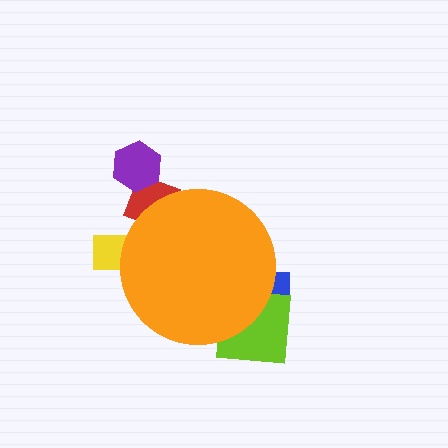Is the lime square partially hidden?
Yes, the lime square is partially hidden behind the orange circle.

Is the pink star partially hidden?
Yes, the pink star is partially hidden behind the orange circle.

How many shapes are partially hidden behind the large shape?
5 shapes are partially hidden.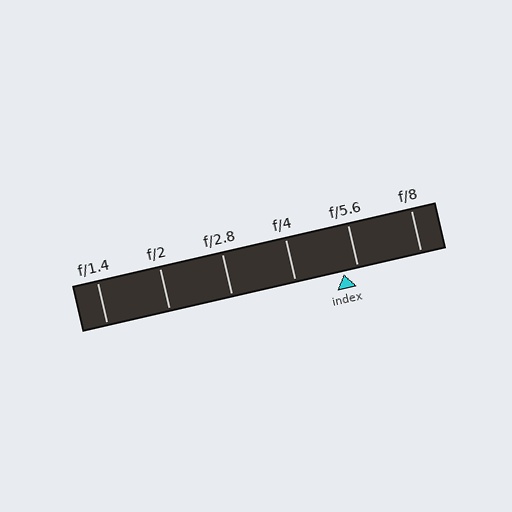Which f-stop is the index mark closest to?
The index mark is closest to f/5.6.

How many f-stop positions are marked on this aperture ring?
There are 6 f-stop positions marked.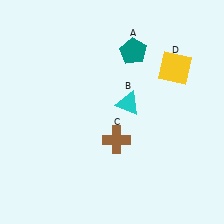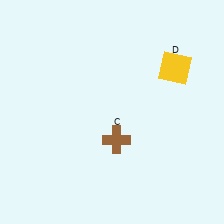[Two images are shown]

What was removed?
The teal pentagon (A), the cyan triangle (B) were removed in Image 2.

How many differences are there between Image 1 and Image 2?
There are 2 differences between the two images.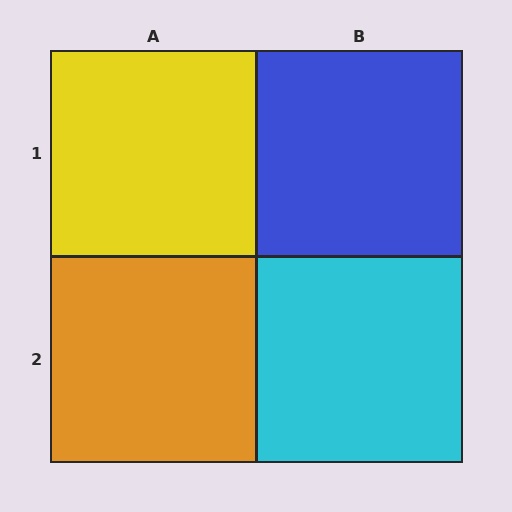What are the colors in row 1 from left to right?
Yellow, blue.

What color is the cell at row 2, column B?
Cyan.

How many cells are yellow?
1 cell is yellow.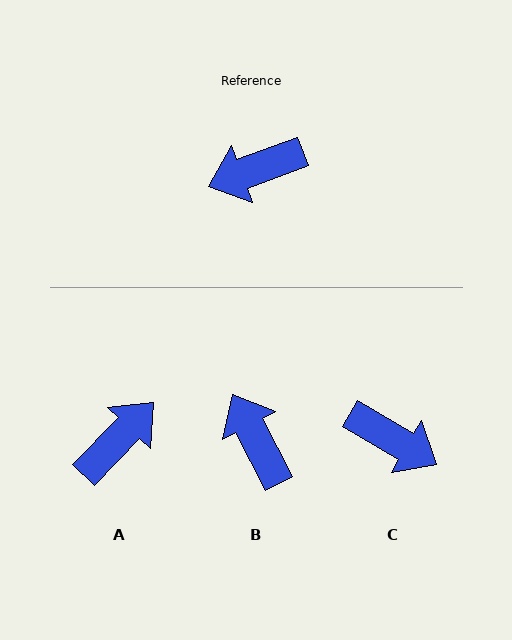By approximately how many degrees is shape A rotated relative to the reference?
Approximately 154 degrees clockwise.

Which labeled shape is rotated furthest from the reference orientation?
A, about 154 degrees away.